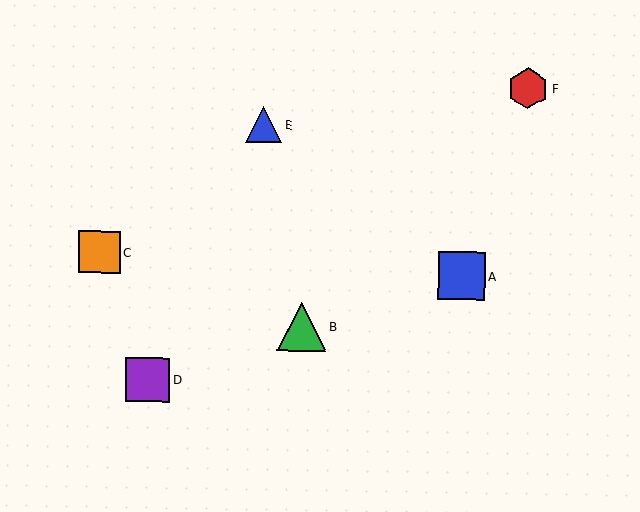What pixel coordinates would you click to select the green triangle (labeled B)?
Click at (301, 327) to select the green triangle B.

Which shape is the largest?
The green triangle (labeled B) is the largest.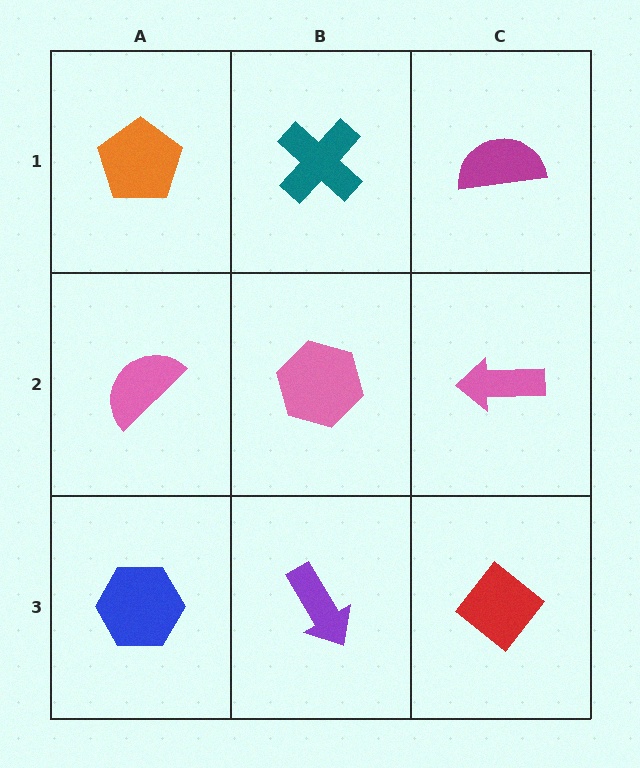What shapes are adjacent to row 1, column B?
A pink hexagon (row 2, column B), an orange pentagon (row 1, column A), a magenta semicircle (row 1, column C).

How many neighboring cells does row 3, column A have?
2.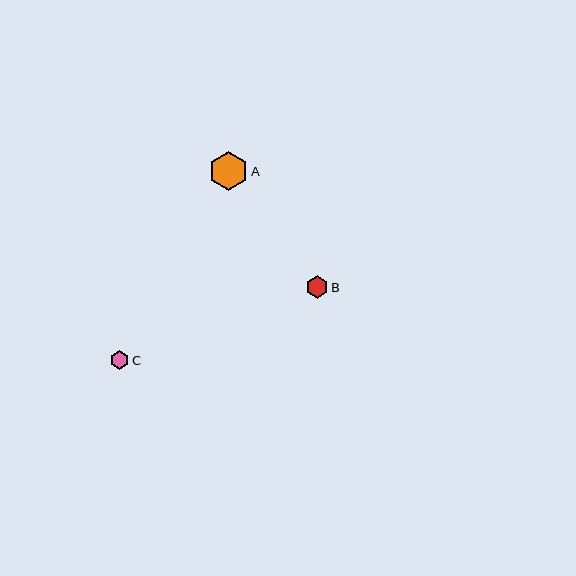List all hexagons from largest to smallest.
From largest to smallest: A, B, C.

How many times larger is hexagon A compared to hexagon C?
Hexagon A is approximately 2.0 times the size of hexagon C.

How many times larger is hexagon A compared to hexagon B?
Hexagon A is approximately 1.7 times the size of hexagon B.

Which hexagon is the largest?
Hexagon A is the largest with a size of approximately 39 pixels.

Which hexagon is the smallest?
Hexagon C is the smallest with a size of approximately 19 pixels.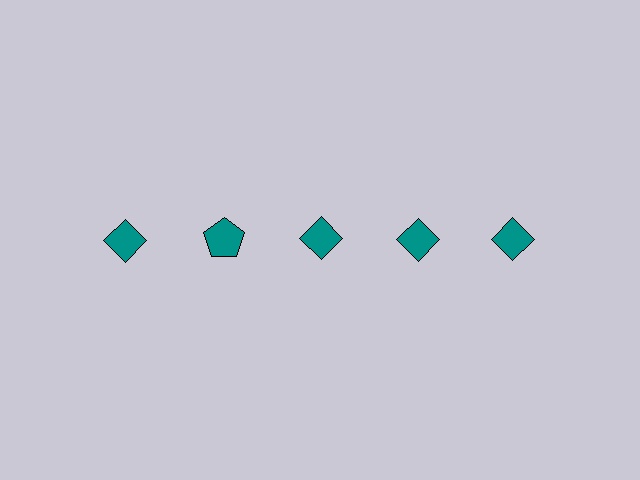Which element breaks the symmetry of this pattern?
The teal pentagon in the top row, second from left column breaks the symmetry. All other shapes are teal diamonds.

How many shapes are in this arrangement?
There are 5 shapes arranged in a grid pattern.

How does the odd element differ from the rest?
It has a different shape: pentagon instead of diamond.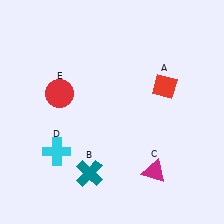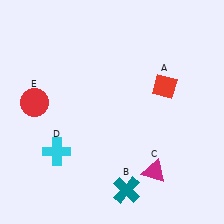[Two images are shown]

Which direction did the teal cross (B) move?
The teal cross (B) moved right.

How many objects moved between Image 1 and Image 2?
2 objects moved between the two images.